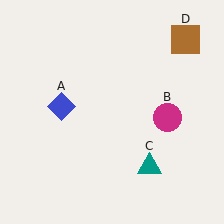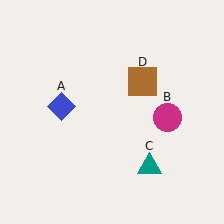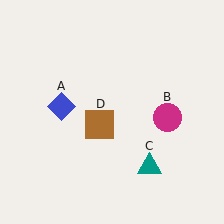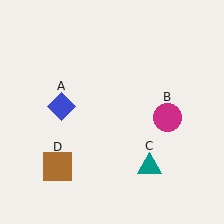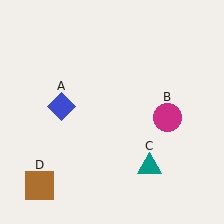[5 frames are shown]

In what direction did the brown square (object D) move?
The brown square (object D) moved down and to the left.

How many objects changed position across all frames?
1 object changed position: brown square (object D).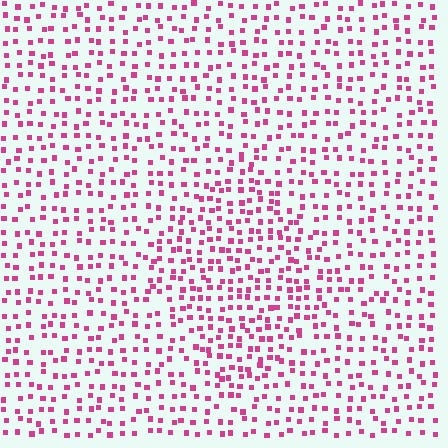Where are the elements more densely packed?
The elements are more densely packed inside the diamond boundary.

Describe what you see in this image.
The image contains small magenta elements arranged at two different densities. A diamond-shaped region is visible where the elements are more densely packed than the surrounding area.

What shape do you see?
I see a diamond.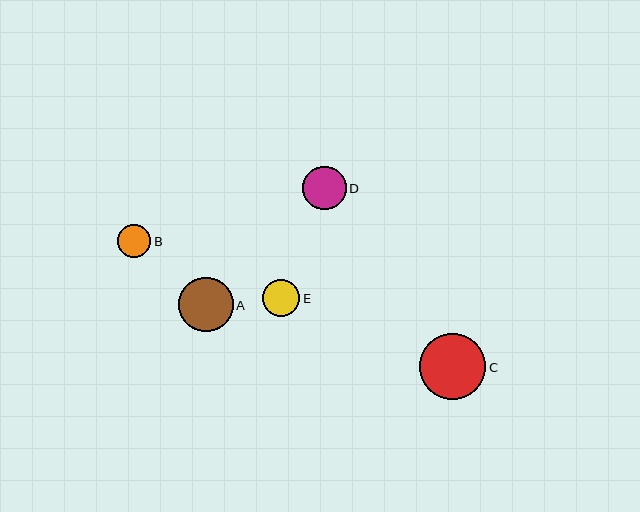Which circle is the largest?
Circle C is the largest with a size of approximately 67 pixels.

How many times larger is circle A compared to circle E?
Circle A is approximately 1.5 times the size of circle E.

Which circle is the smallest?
Circle B is the smallest with a size of approximately 34 pixels.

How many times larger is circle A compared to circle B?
Circle A is approximately 1.6 times the size of circle B.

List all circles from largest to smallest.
From largest to smallest: C, A, D, E, B.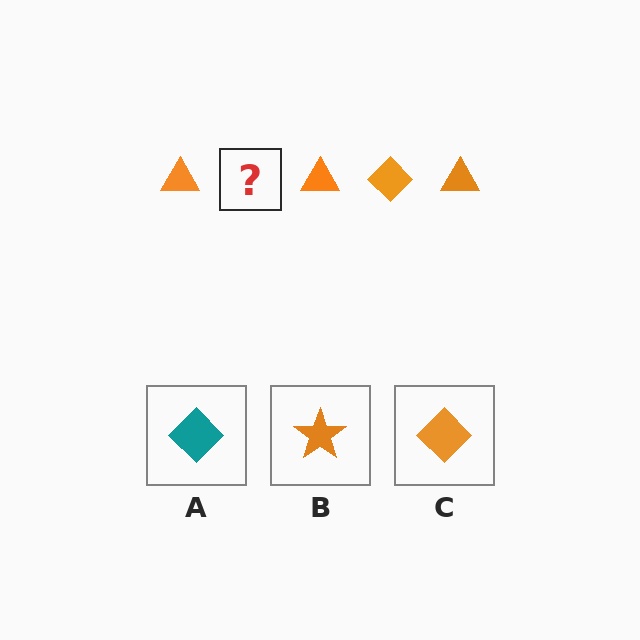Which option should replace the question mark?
Option C.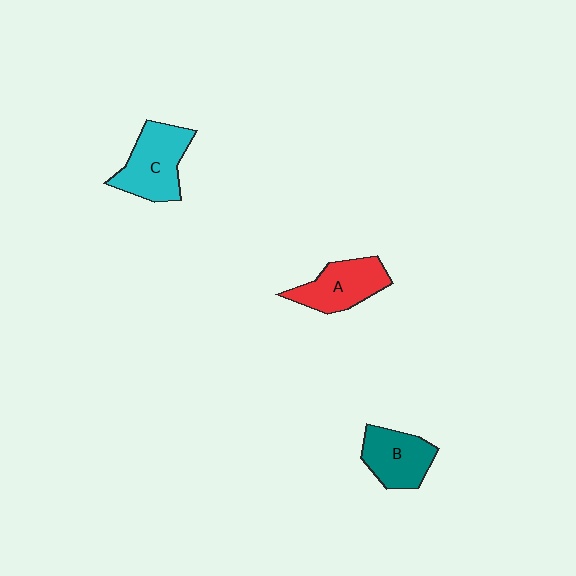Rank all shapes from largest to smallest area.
From largest to smallest: C (cyan), A (red), B (teal).